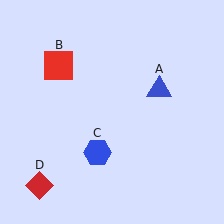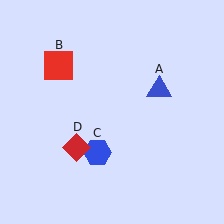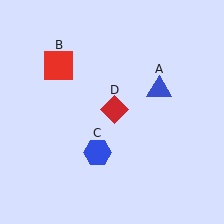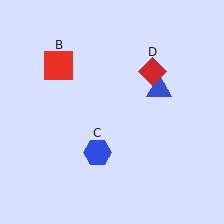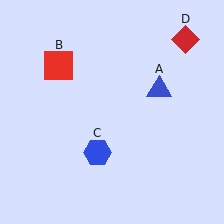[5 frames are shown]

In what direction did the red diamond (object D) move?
The red diamond (object D) moved up and to the right.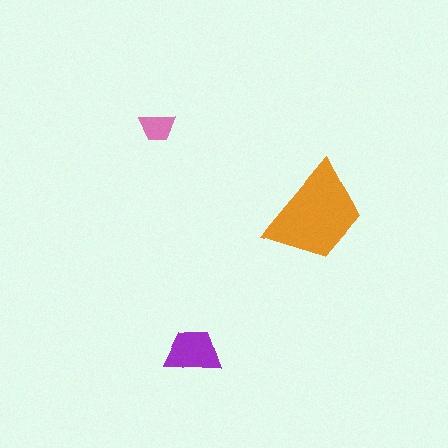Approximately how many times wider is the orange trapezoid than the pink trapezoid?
About 3 times wider.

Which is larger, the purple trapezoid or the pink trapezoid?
The purple one.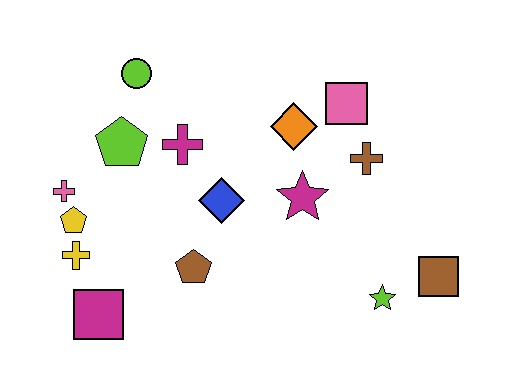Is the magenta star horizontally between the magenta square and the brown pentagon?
No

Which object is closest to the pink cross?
The yellow pentagon is closest to the pink cross.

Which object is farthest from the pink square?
The magenta square is farthest from the pink square.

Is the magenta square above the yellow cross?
No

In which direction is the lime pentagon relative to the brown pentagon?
The lime pentagon is above the brown pentagon.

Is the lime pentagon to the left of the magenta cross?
Yes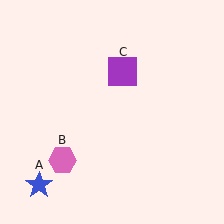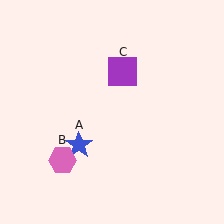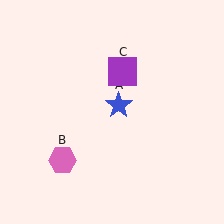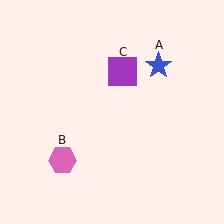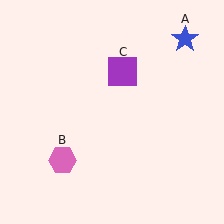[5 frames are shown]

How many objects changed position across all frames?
1 object changed position: blue star (object A).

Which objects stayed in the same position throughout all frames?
Pink hexagon (object B) and purple square (object C) remained stationary.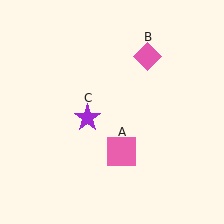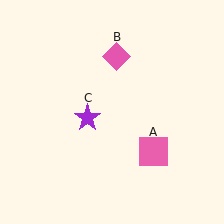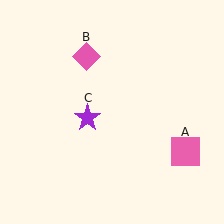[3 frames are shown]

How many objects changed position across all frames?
2 objects changed position: pink square (object A), pink diamond (object B).